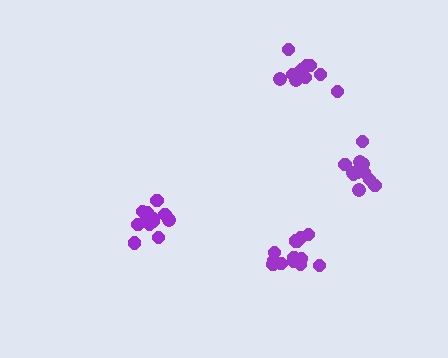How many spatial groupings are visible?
There are 4 spatial groupings.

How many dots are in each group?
Group 1: 13 dots, Group 2: 12 dots, Group 3: 12 dots, Group 4: 10 dots (47 total).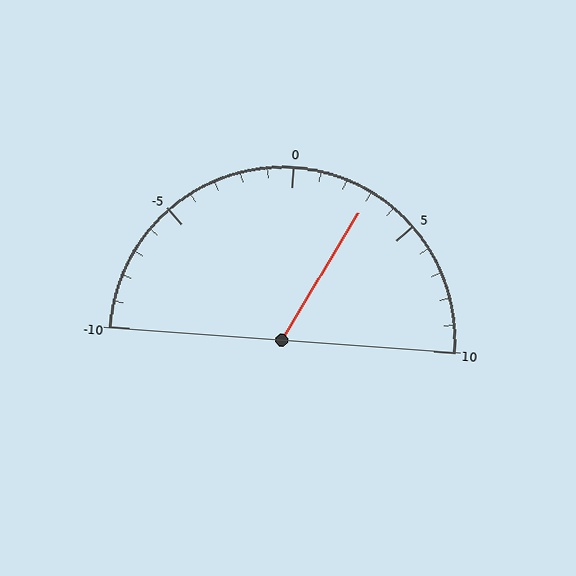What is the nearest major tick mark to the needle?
The nearest major tick mark is 5.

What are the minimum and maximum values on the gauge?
The gauge ranges from -10 to 10.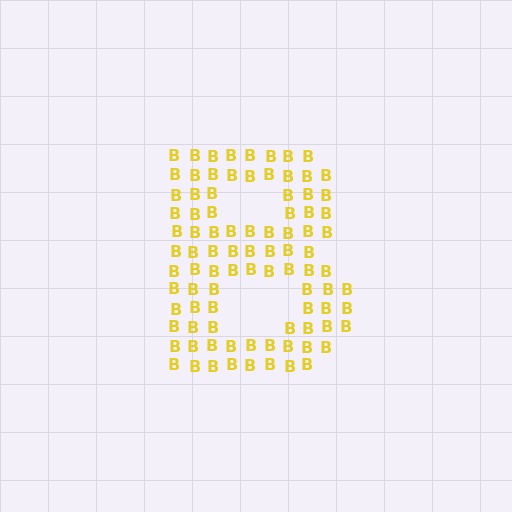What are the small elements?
The small elements are letter B's.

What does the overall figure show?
The overall figure shows the letter B.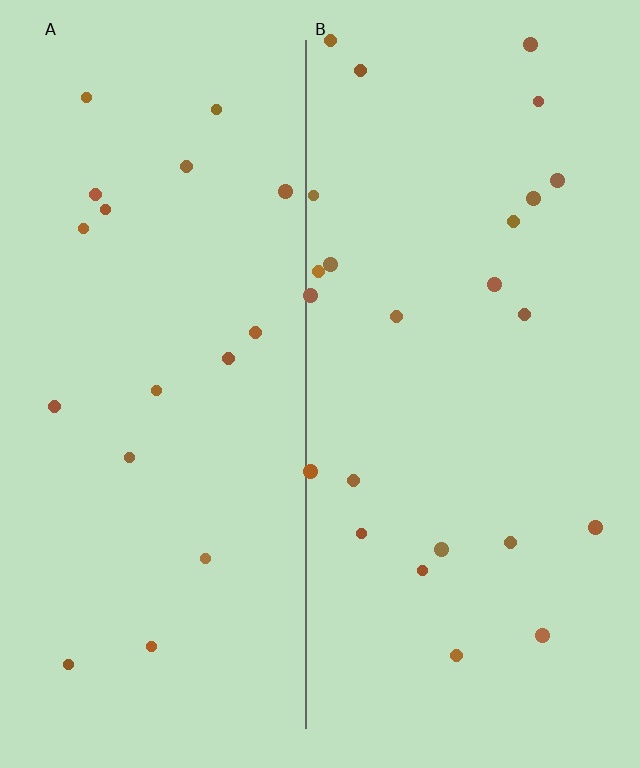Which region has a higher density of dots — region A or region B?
B (the right).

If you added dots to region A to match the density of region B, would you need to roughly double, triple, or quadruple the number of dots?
Approximately double.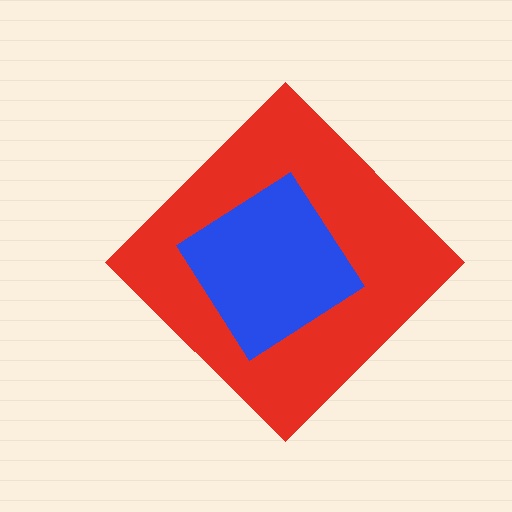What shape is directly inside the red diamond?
The blue diamond.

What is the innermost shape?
The blue diamond.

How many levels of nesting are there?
2.